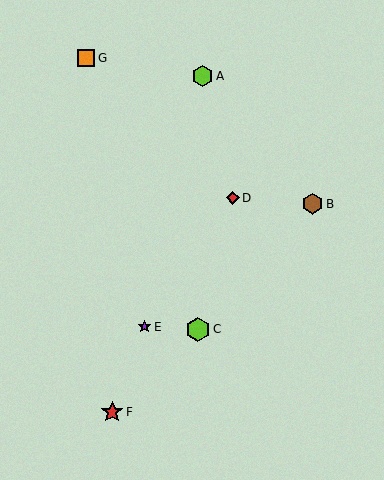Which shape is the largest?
The lime hexagon (labeled C) is the largest.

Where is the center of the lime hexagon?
The center of the lime hexagon is at (198, 329).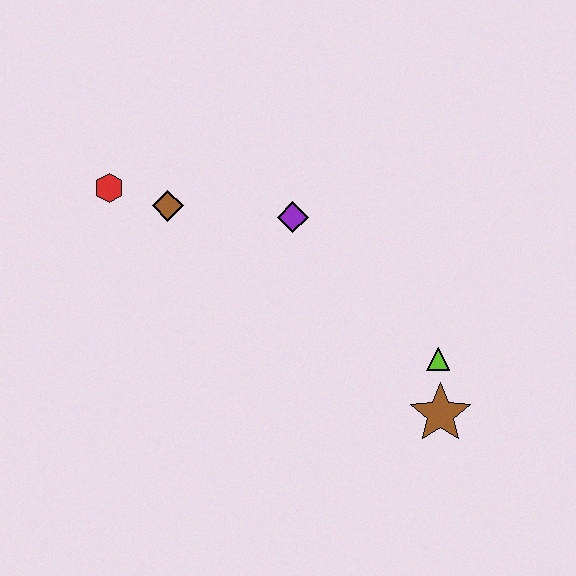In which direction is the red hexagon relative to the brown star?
The red hexagon is to the left of the brown star.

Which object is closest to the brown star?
The lime triangle is closest to the brown star.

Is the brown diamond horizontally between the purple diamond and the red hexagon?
Yes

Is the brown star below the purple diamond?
Yes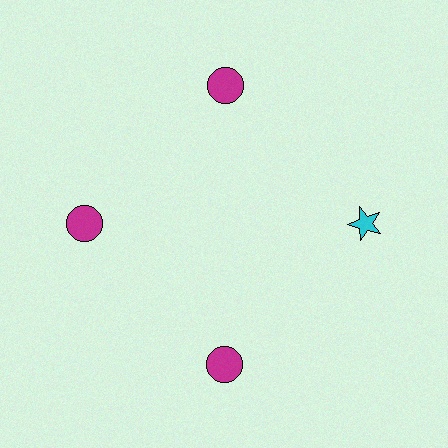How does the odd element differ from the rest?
It differs in both color (cyan instead of magenta) and shape (star instead of circle).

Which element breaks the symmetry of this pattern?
The cyan star at roughly the 3 o'clock position breaks the symmetry. All other shapes are magenta circles.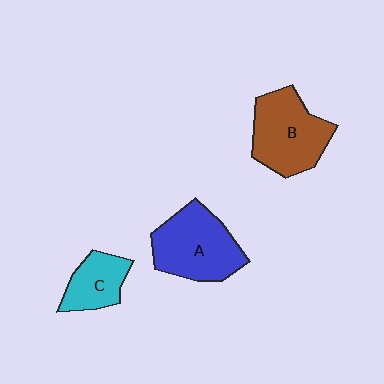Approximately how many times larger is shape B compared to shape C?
Approximately 1.7 times.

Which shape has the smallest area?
Shape C (cyan).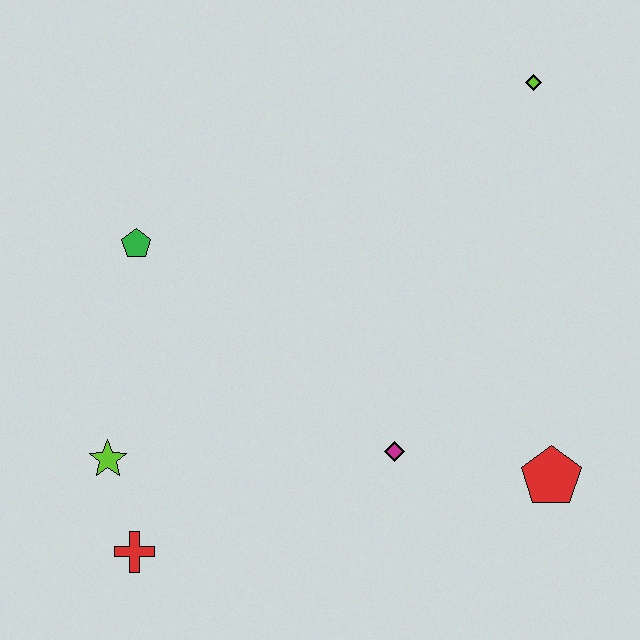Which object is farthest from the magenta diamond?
The lime diamond is farthest from the magenta diamond.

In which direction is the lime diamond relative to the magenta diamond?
The lime diamond is above the magenta diamond.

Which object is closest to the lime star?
The red cross is closest to the lime star.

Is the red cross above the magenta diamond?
No